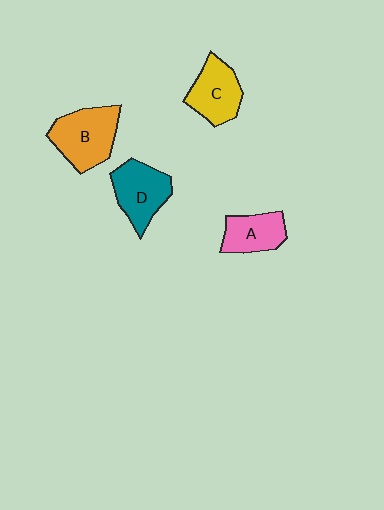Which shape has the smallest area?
Shape A (pink).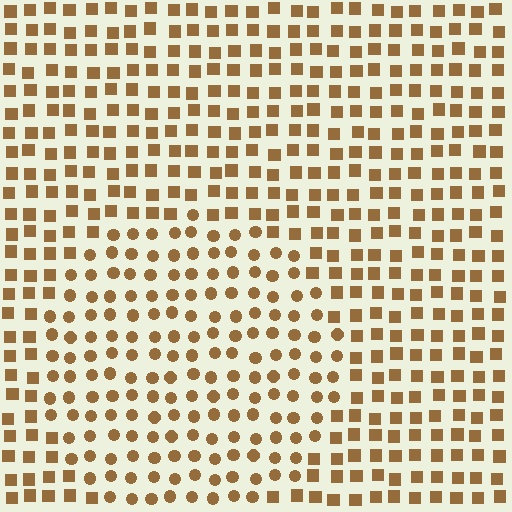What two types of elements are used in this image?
The image uses circles inside the circle region and squares outside it.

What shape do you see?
I see a circle.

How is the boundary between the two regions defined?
The boundary is defined by a change in element shape: circles inside vs. squares outside. All elements share the same color and spacing.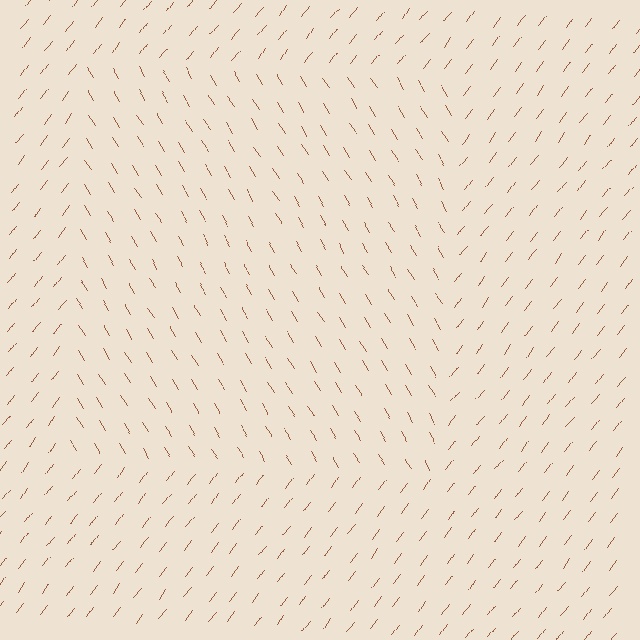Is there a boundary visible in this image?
Yes, there is a texture boundary formed by a change in line orientation.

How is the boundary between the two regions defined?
The boundary is defined purely by a change in line orientation (approximately 69 degrees difference). All lines are the same color and thickness.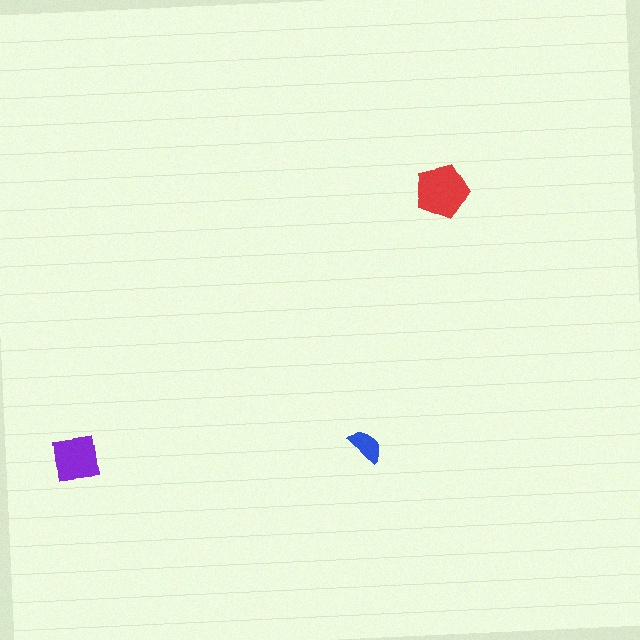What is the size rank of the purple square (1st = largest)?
2nd.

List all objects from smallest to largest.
The blue semicircle, the purple square, the red pentagon.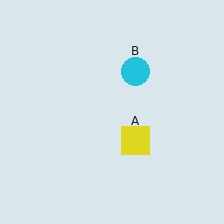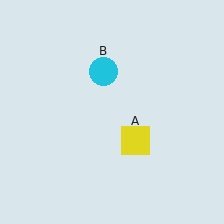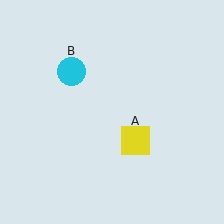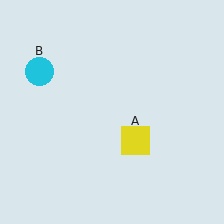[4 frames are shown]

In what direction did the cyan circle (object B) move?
The cyan circle (object B) moved left.